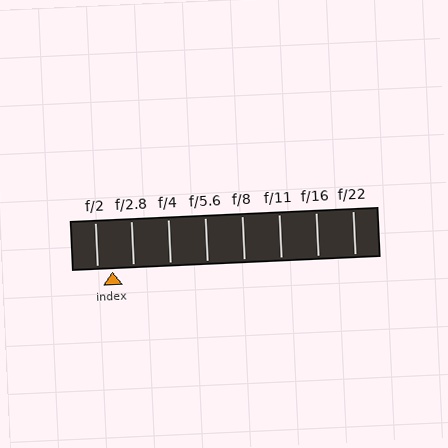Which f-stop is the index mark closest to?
The index mark is closest to f/2.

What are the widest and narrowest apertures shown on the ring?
The widest aperture shown is f/2 and the narrowest is f/22.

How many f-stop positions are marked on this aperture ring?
There are 8 f-stop positions marked.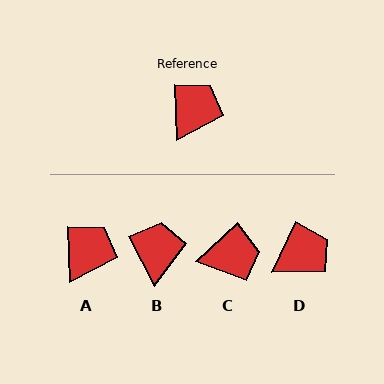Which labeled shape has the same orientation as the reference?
A.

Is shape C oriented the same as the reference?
No, it is off by about 49 degrees.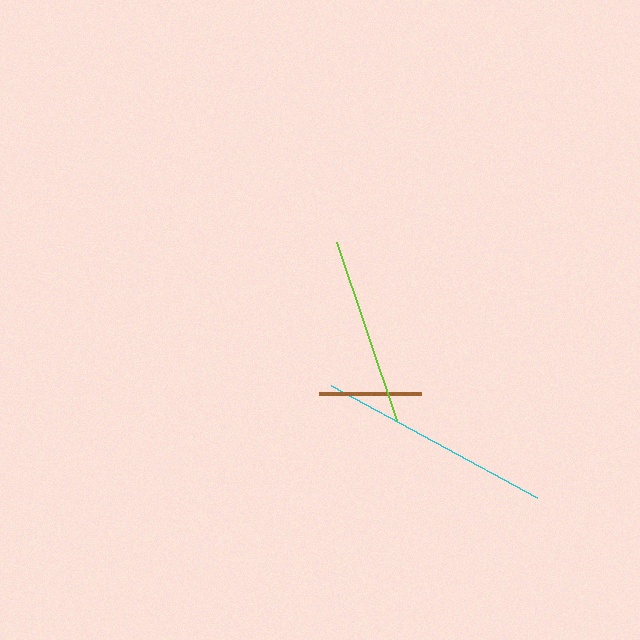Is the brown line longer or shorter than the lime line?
The lime line is longer than the brown line.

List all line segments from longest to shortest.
From longest to shortest: cyan, lime, brown.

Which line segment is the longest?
The cyan line is the longest at approximately 235 pixels.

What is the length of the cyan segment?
The cyan segment is approximately 235 pixels long.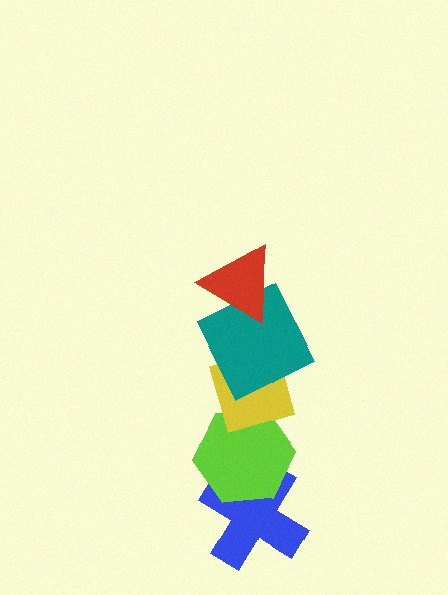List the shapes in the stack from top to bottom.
From top to bottom: the red triangle, the teal square, the yellow diamond, the lime hexagon, the blue cross.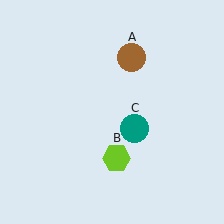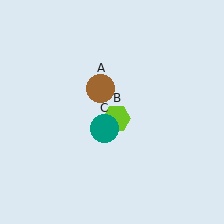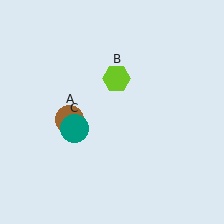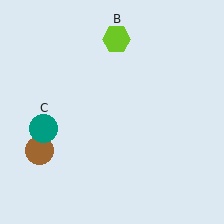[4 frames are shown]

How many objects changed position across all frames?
3 objects changed position: brown circle (object A), lime hexagon (object B), teal circle (object C).